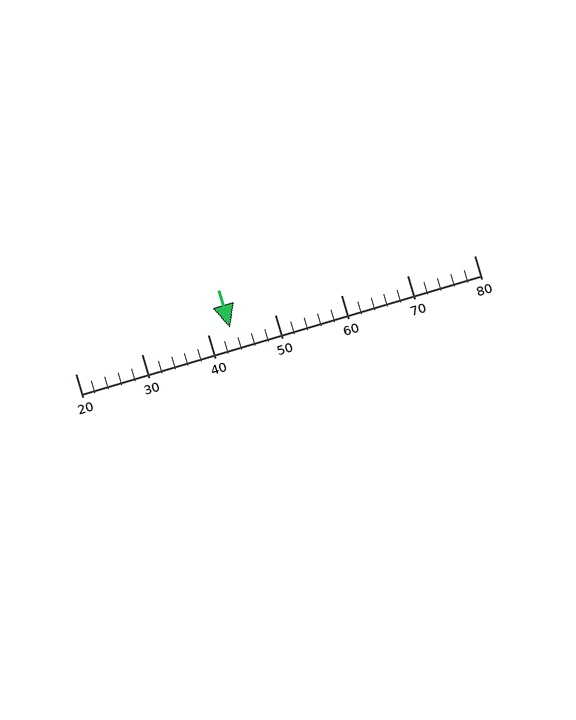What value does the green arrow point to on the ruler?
The green arrow points to approximately 43.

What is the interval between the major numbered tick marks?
The major tick marks are spaced 10 units apart.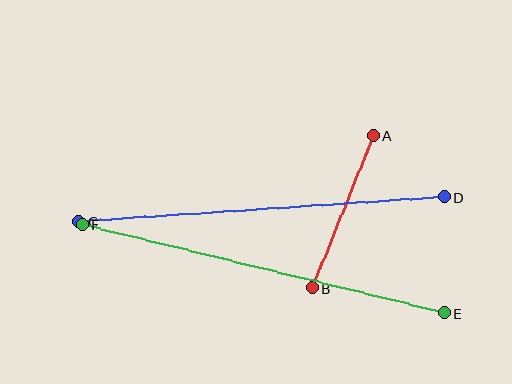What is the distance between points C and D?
The distance is approximately 366 pixels.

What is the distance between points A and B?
The distance is approximately 165 pixels.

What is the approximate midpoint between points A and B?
The midpoint is at approximately (343, 212) pixels.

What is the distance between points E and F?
The distance is approximately 373 pixels.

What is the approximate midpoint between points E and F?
The midpoint is at approximately (264, 269) pixels.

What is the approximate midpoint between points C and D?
The midpoint is at approximately (261, 209) pixels.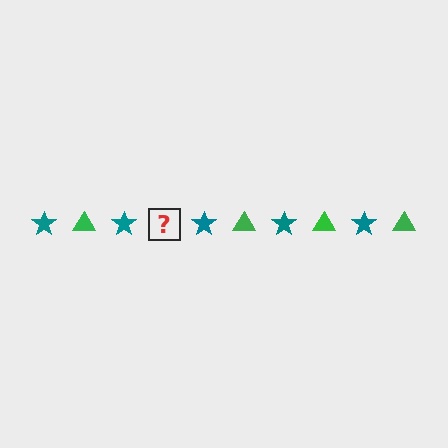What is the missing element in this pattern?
The missing element is a green triangle.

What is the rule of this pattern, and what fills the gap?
The rule is that the pattern alternates between teal star and green triangle. The gap should be filled with a green triangle.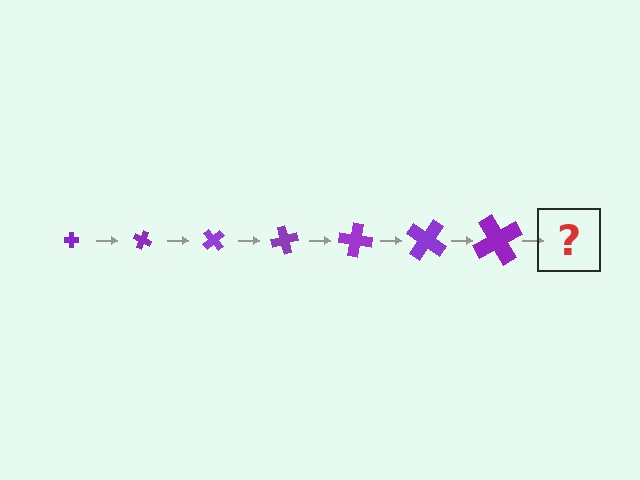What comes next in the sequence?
The next element should be a cross, larger than the previous one and rotated 175 degrees from the start.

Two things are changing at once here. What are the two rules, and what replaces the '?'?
The two rules are that the cross grows larger each step and it rotates 25 degrees each step. The '?' should be a cross, larger than the previous one and rotated 175 degrees from the start.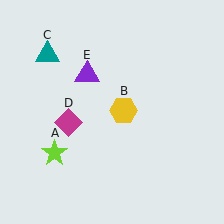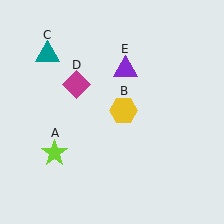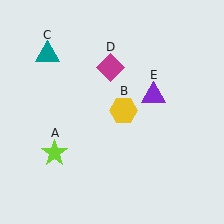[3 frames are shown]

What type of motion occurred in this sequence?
The magenta diamond (object D), purple triangle (object E) rotated clockwise around the center of the scene.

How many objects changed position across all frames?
2 objects changed position: magenta diamond (object D), purple triangle (object E).